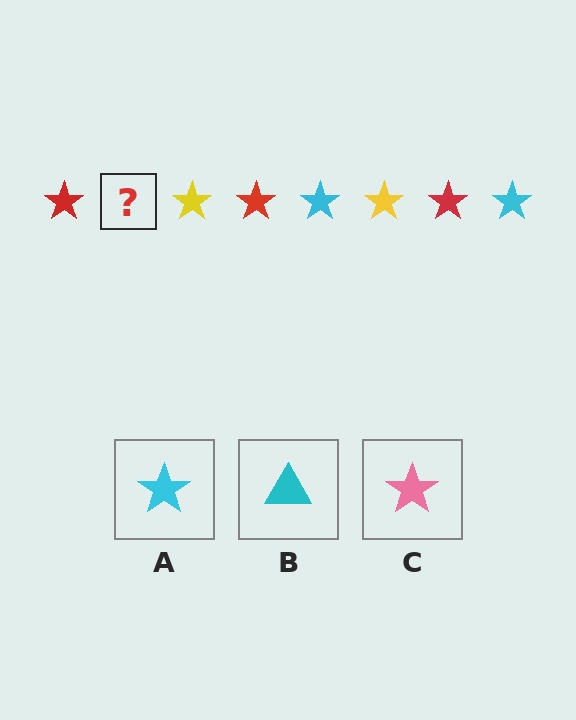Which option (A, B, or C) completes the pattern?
A.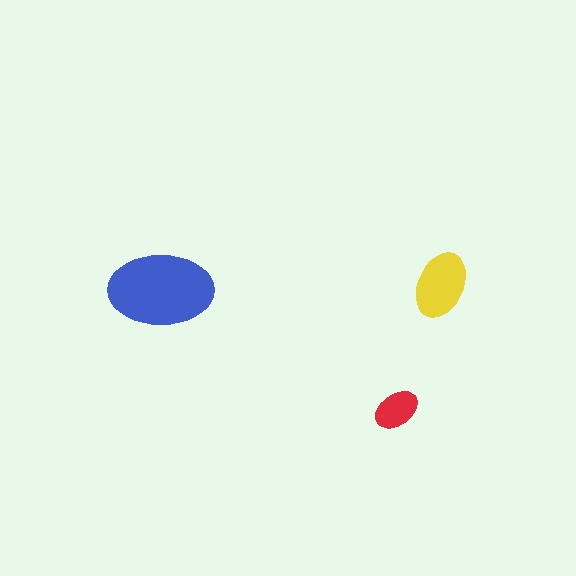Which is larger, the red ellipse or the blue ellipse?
The blue one.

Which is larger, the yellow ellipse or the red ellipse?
The yellow one.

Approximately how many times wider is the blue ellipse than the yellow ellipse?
About 1.5 times wider.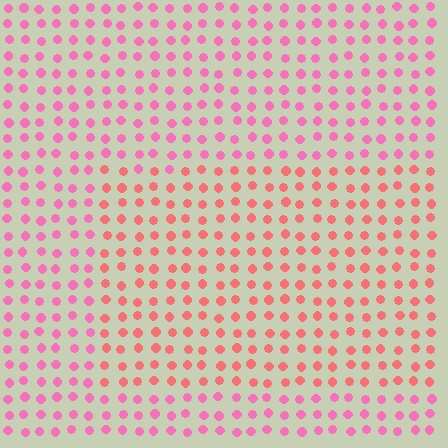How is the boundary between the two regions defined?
The boundary is defined purely by a slight shift in hue (about 30 degrees). Spacing, size, and orientation are identical on both sides.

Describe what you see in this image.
The image is filled with small pink elements in a uniform arrangement. A rectangle-shaped region is visible where the elements are tinted to a slightly different hue, forming a subtle color boundary.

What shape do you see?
I see a rectangle.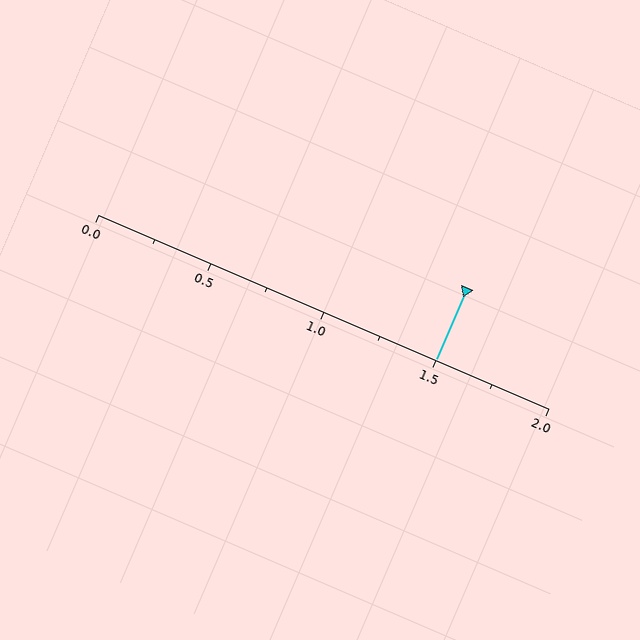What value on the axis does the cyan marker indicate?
The marker indicates approximately 1.5.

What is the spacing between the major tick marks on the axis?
The major ticks are spaced 0.5 apart.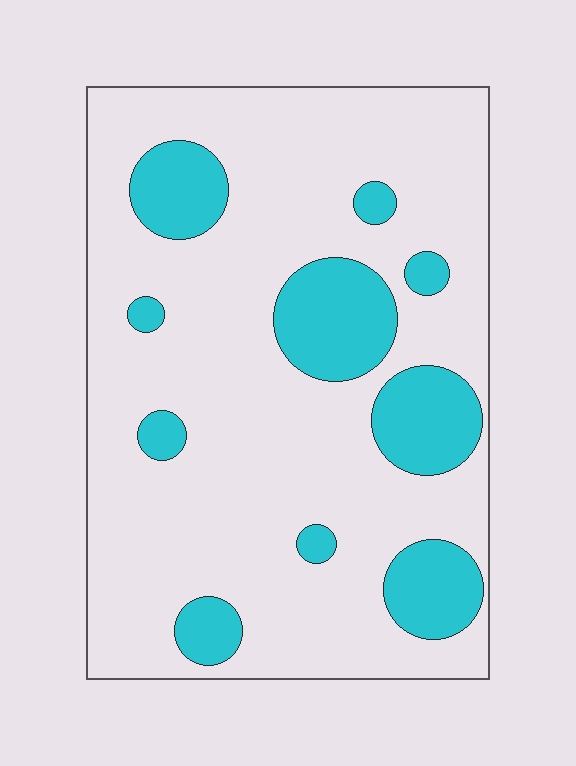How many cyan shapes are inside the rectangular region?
10.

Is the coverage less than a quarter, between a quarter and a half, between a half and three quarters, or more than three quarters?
Less than a quarter.